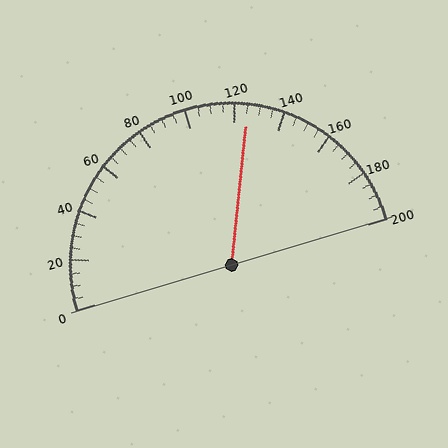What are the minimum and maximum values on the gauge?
The gauge ranges from 0 to 200.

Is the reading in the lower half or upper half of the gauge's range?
The reading is in the upper half of the range (0 to 200).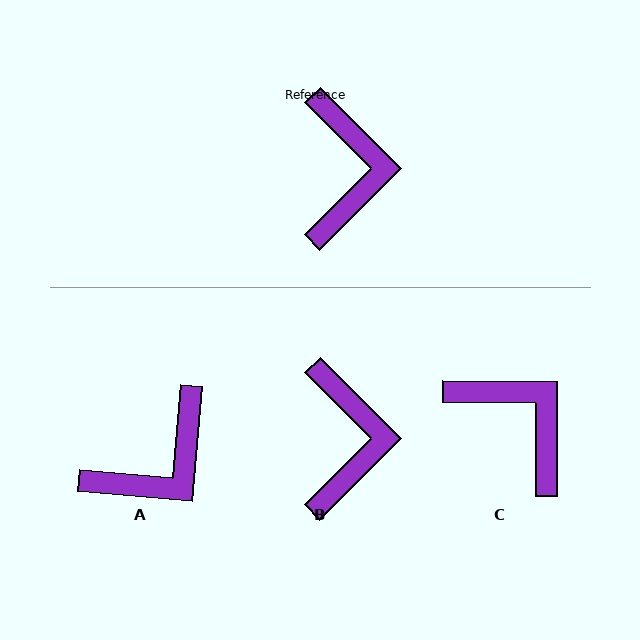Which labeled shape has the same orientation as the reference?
B.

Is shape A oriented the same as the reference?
No, it is off by about 50 degrees.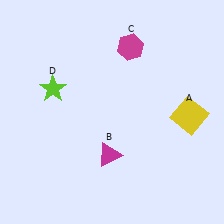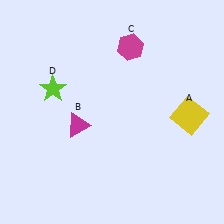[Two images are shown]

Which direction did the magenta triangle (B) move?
The magenta triangle (B) moved left.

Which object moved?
The magenta triangle (B) moved left.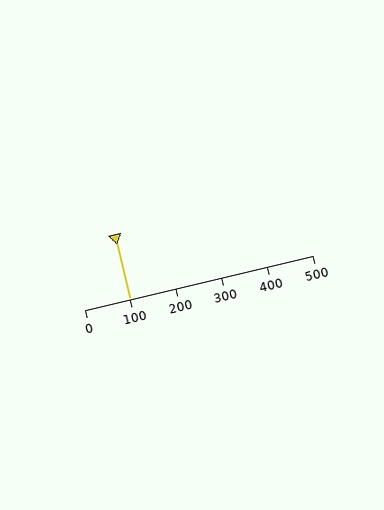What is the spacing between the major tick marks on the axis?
The major ticks are spaced 100 apart.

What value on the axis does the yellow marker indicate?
The marker indicates approximately 100.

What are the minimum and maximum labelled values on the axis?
The axis runs from 0 to 500.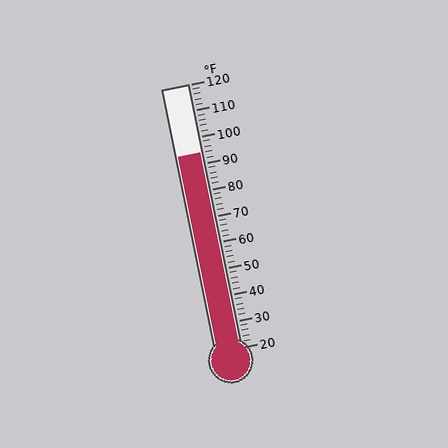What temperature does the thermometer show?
The thermometer shows approximately 94°F.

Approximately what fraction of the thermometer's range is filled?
The thermometer is filled to approximately 75% of its range.